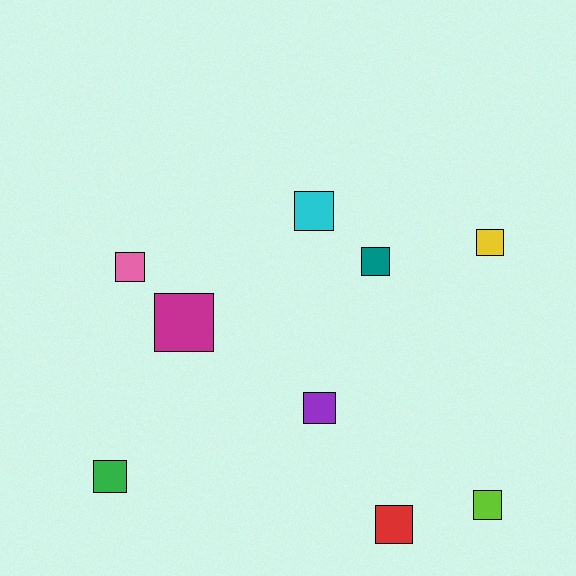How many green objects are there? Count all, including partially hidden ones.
There is 1 green object.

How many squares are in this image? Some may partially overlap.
There are 9 squares.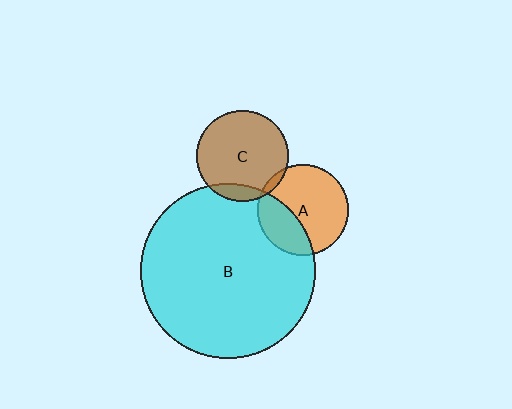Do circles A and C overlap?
Yes.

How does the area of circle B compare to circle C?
Approximately 3.7 times.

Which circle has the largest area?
Circle B (cyan).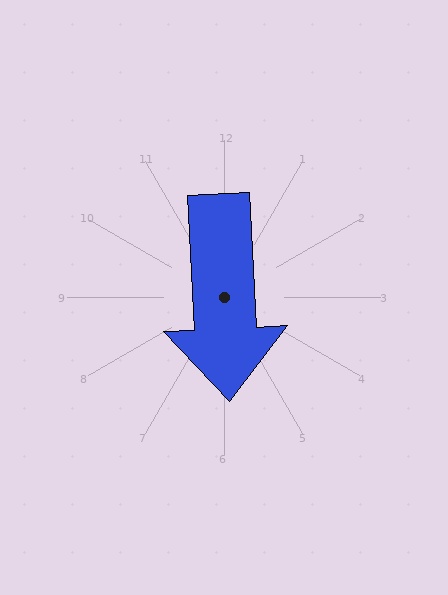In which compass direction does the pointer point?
South.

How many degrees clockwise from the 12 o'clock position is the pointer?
Approximately 177 degrees.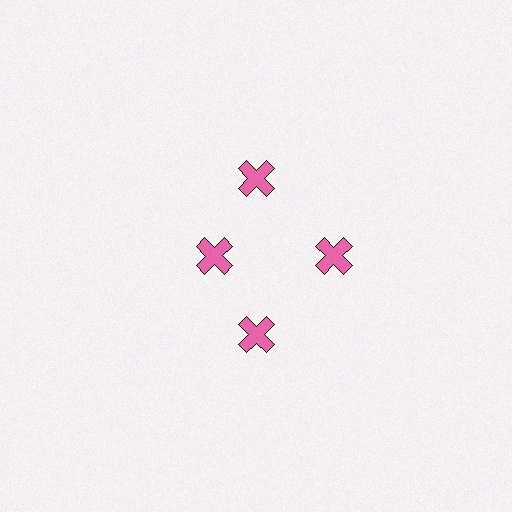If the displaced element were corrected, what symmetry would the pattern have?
It would have 4-fold rotational symmetry — the pattern would map onto itself every 90 degrees.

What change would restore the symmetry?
The symmetry would be restored by moving it outward, back onto the ring so that all 4 crosses sit at equal angles and equal distance from the center.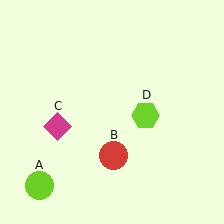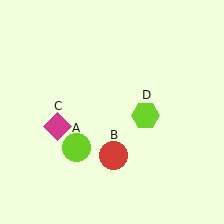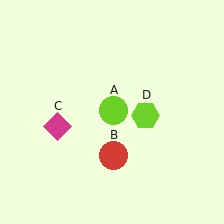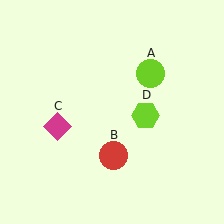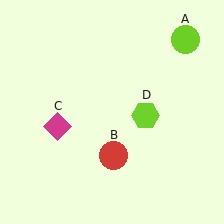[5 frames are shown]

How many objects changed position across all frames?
1 object changed position: lime circle (object A).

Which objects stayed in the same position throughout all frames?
Red circle (object B) and magenta diamond (object C) and lime hexagon (object D) remained stationary.